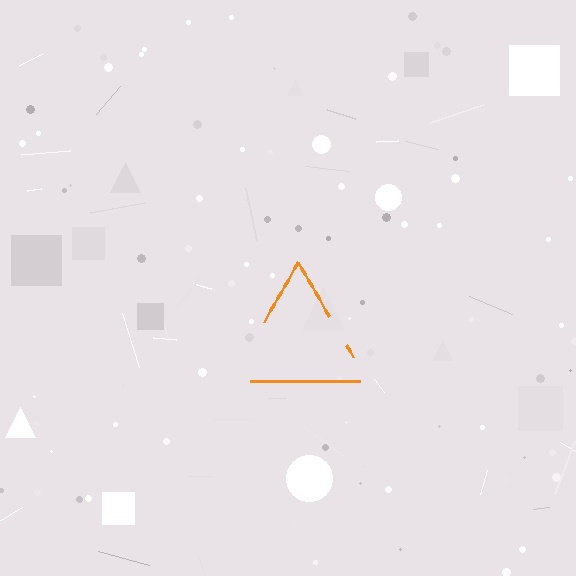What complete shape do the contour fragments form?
The contour fragments form a triangle.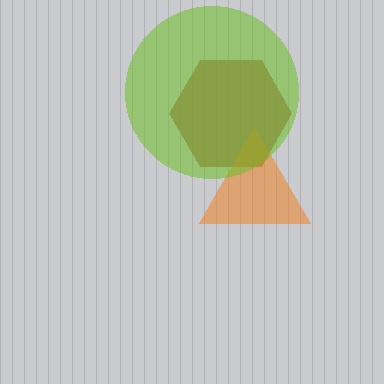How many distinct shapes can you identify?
There are 3 distinct shapes: a brown hexagon, an orange triangle, a lime circle.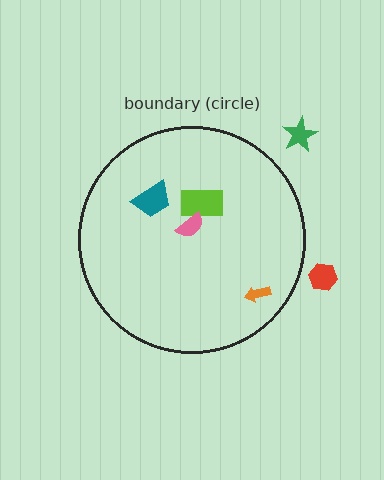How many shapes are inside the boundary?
4 inside, 2 outside.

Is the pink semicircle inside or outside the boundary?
Inside.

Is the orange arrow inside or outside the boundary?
Inside.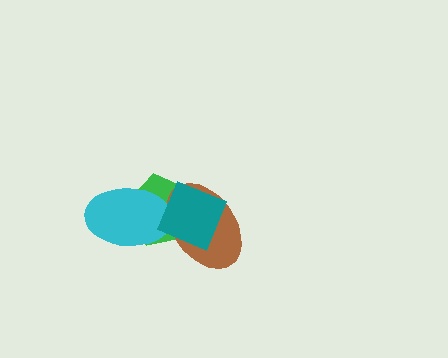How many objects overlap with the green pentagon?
3 objects overlap with the green pentagon.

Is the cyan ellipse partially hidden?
Yes, it is partially covered by another shape.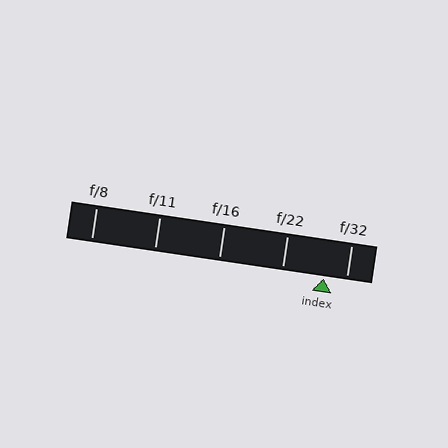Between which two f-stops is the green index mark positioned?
The index mark is between f/22 and f/32.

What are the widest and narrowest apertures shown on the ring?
The widest aperture shown is f/8 and the narrowest is f/32.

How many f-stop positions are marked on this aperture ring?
There are 5 f-stop positions marked.